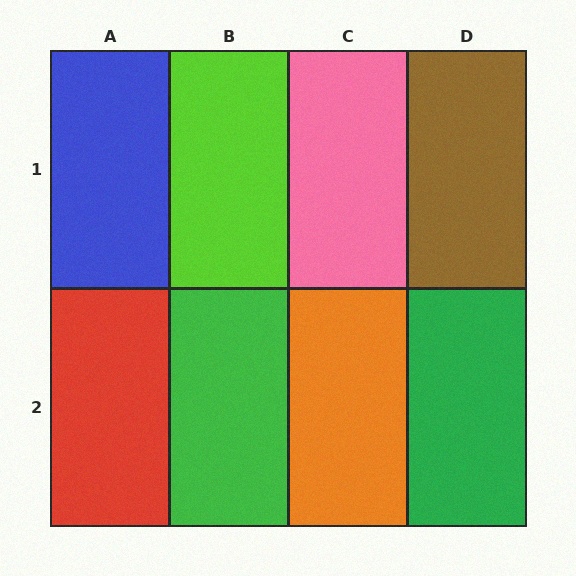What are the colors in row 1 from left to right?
Blue, lime, pink, brown.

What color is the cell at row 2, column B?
Green.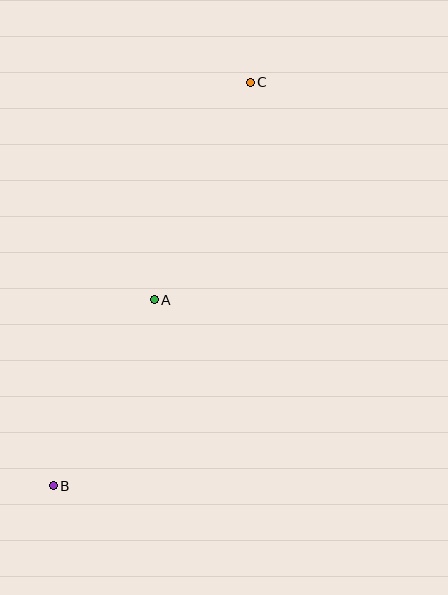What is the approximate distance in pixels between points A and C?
The distance between A and C is approximately 238 pixels.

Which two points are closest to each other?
Points A and B are closest to each other.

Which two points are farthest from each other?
Points B and C are farthest from each other.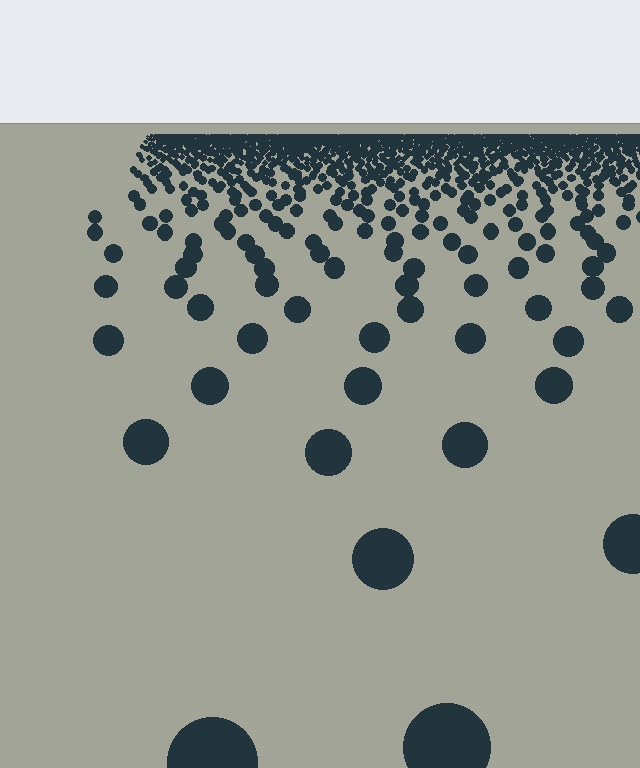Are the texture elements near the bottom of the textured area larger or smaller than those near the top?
Larger. Near the bottom, elements are closer to the viewer and appear at a bigger on-screen size.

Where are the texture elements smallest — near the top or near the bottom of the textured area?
Near the top.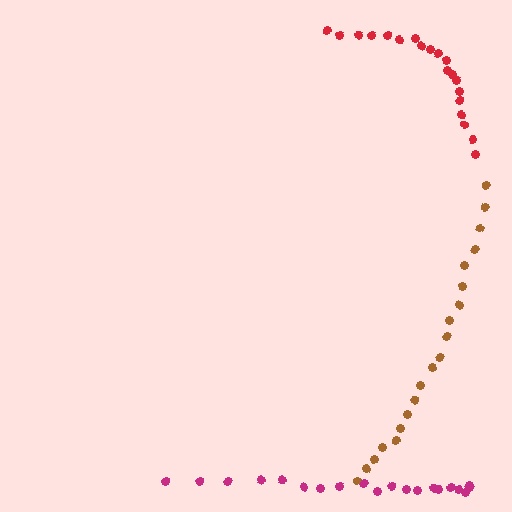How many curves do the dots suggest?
There are 3 distinct paths.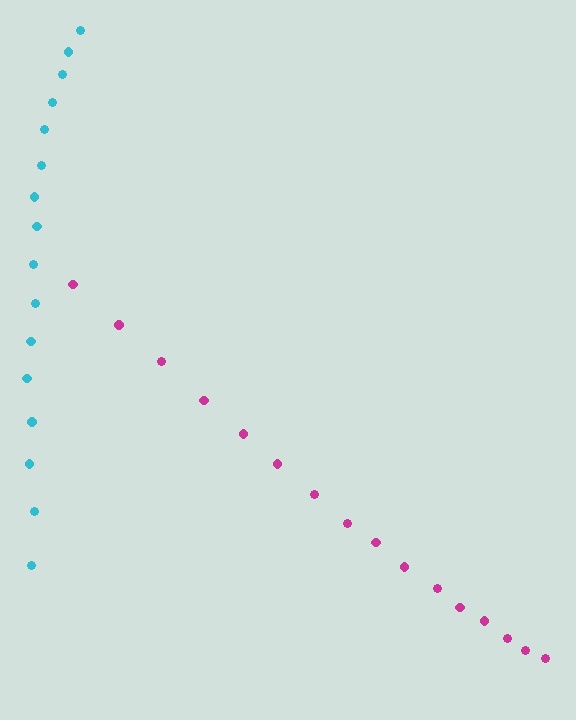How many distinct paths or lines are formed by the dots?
There are 2 distinct paths.